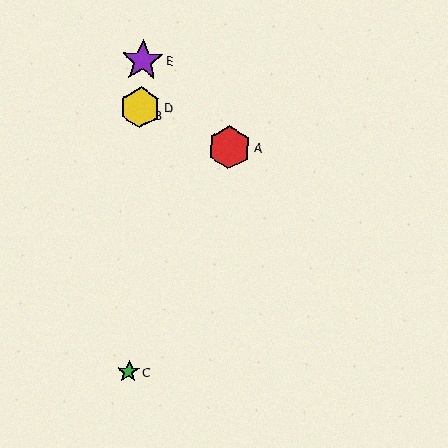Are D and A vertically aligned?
No, D is at x≈140 and A is at x≈229.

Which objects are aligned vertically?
Objects B, C, D, E are aligned vertically.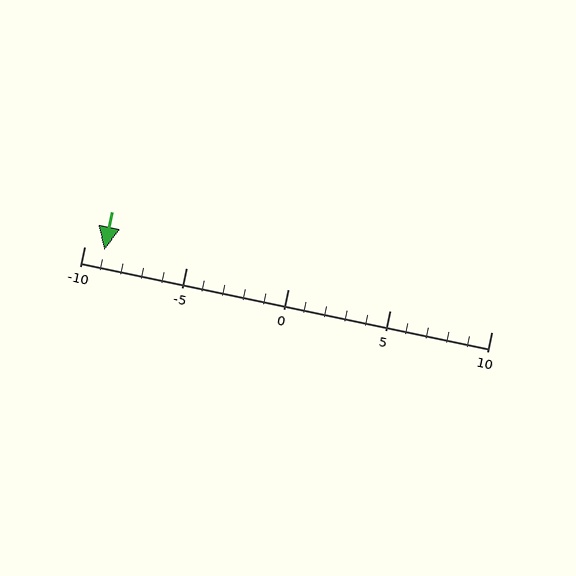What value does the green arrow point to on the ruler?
The green arrow points to approximately -9.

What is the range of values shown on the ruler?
The ruler shows values from -10 to 10.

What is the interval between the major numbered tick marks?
The major tick marks are spaced 5 units apart.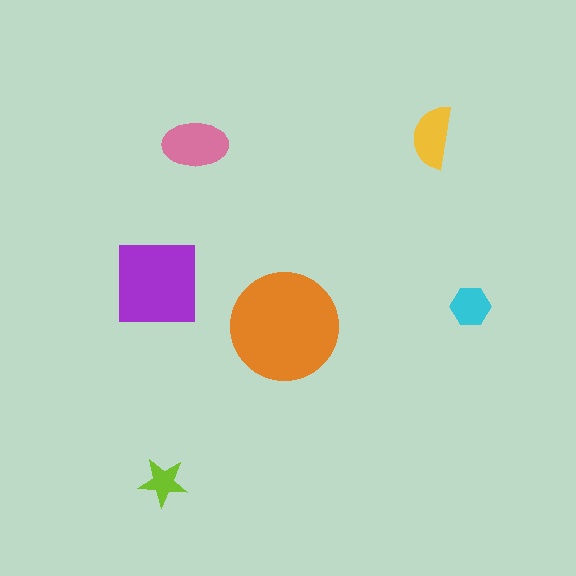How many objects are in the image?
There are 6 objects in the image.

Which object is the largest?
The orange circle.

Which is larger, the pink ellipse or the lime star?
The pink ellipse.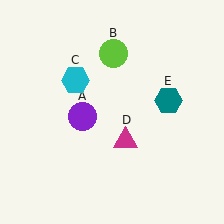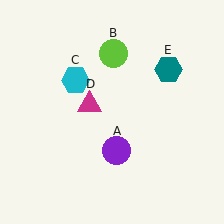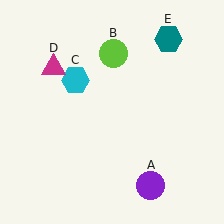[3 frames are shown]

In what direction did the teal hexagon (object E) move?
The teal hexagon (object E) moved up.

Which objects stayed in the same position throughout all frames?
Lime circle (object B) and cyan hexagon (object C) remained stationary.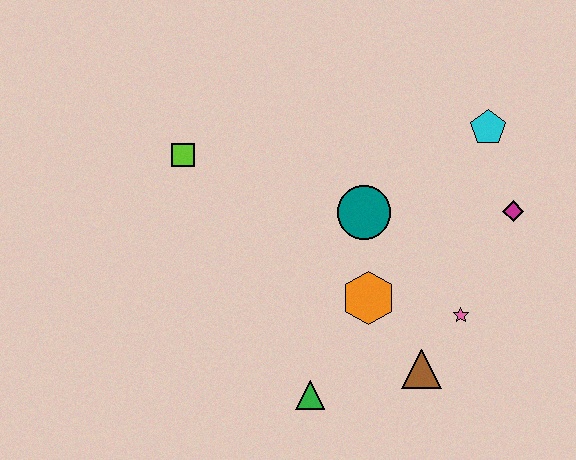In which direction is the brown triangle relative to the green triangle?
The brown triangle is to the right of the green triangle.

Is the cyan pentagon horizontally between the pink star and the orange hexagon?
No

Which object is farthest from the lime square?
The magenta diamond is farthest from the lime square.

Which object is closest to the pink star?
The brown triangle is closest to the pink star.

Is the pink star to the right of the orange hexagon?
Yes